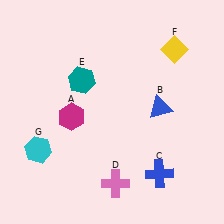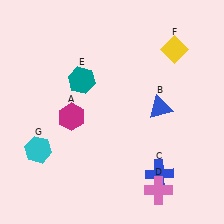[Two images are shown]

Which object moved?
The pink cross (D) moved right.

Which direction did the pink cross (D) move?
The pink cross (D) moved right.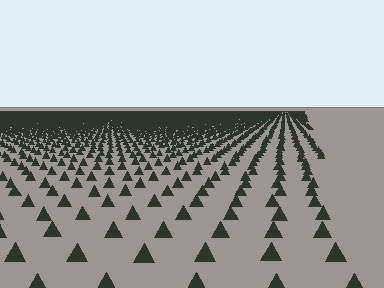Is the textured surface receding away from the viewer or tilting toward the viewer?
The surface is receding away from the viewer. Texture elements get smaller and denser toward the top.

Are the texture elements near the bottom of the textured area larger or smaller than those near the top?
Larger. Near the bottom, elements are closer to the viewer and appear at a bigger on-screen size.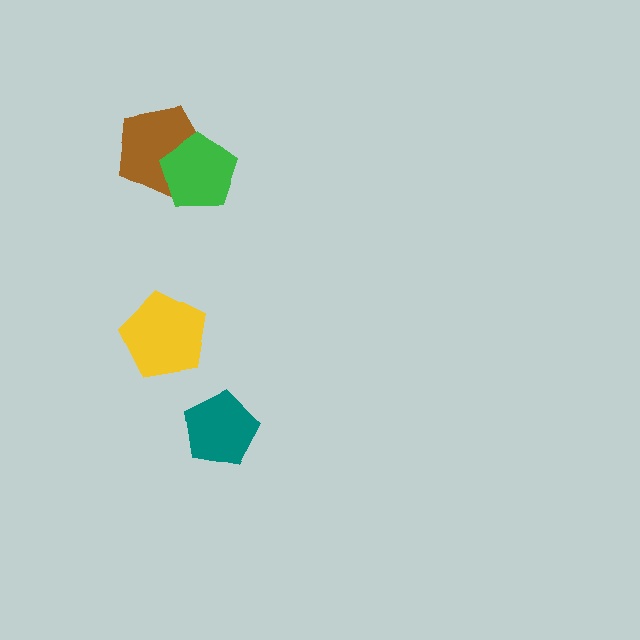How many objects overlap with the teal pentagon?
0 objects overlap with the teal pentagon.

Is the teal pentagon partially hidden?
No, no other shape covers it.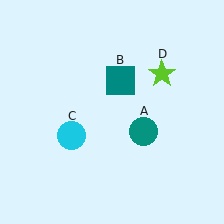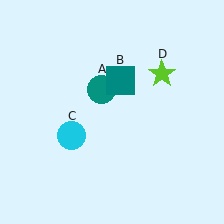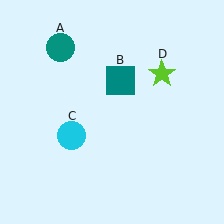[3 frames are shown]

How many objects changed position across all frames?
1 object changed position: teal circle (object A).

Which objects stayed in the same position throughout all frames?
Teal square (object B) and cyan circle (object C) and lime star (object D) remained stationary.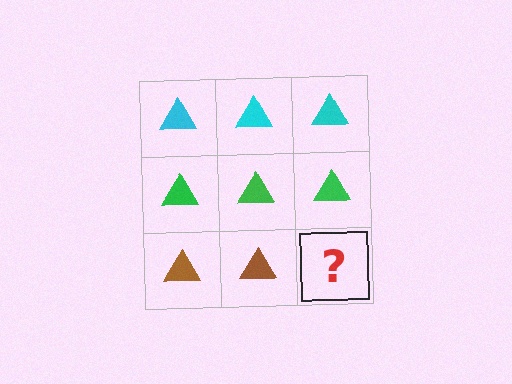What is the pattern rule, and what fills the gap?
The rule is that each row has a consistent color. The gap should be filled with a brown triangle.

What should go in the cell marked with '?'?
The missing cell should contain a brown triangle.